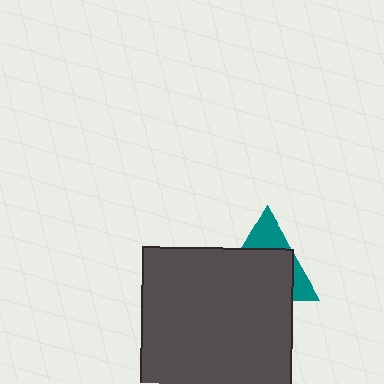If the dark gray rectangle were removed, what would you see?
You would see the complete teal triangle.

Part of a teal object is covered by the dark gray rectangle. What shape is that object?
It is a triangle.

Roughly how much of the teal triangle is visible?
A small part of it is visible (roughly 33%).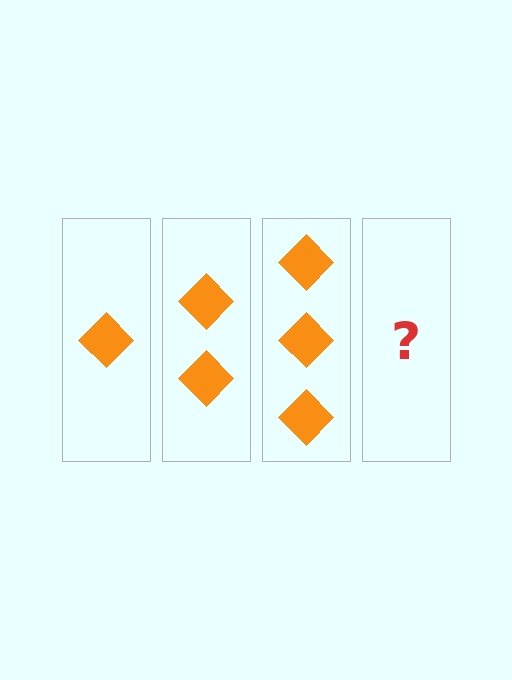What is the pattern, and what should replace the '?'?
The pattern is that each step adds one more diamond. The '?' should be 4 diamonds.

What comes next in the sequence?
The next element should be 4 diamonds.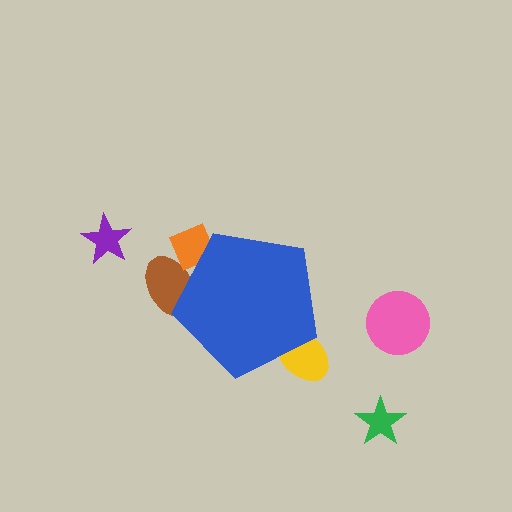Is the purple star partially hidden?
No, the purple star is fully visible.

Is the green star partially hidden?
No, the green star is fully visible.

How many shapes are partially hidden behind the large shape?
3 shapes are partially hidden.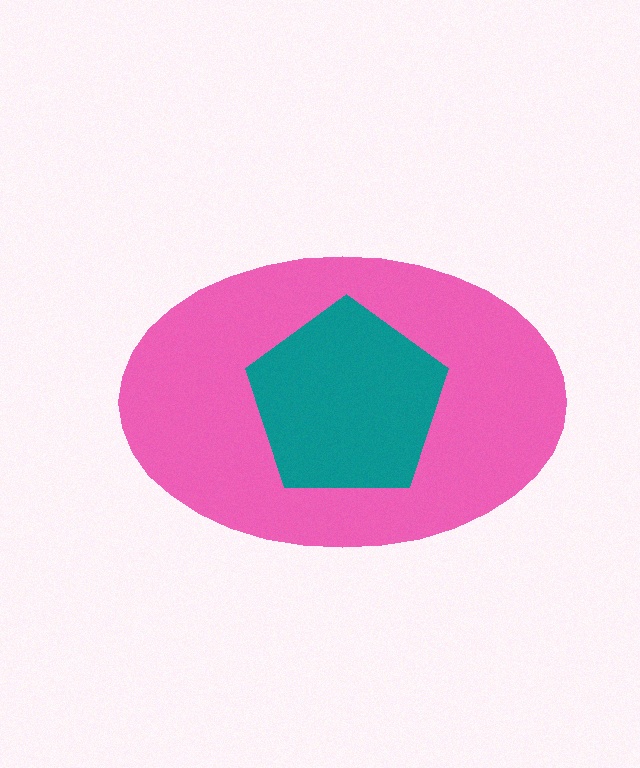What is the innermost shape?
The teal pentagon.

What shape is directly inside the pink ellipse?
The teal pentagon.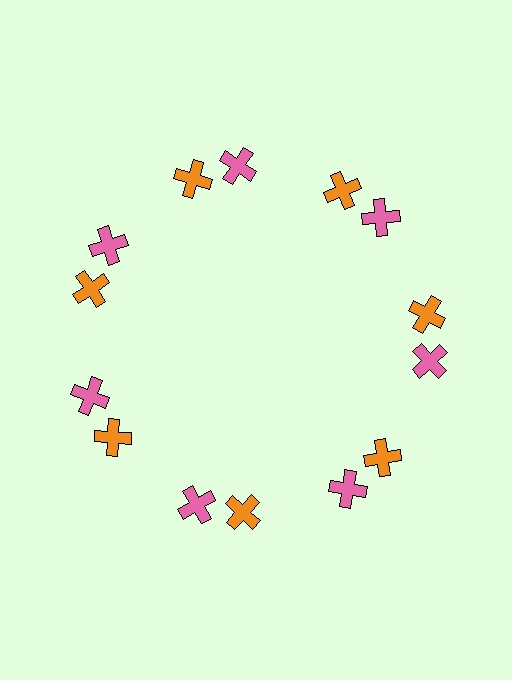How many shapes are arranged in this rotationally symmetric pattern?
There are 14 shapes, arranged in 7 groups of 2.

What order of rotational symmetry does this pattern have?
This pattern has 7-fold rotational symmetry.